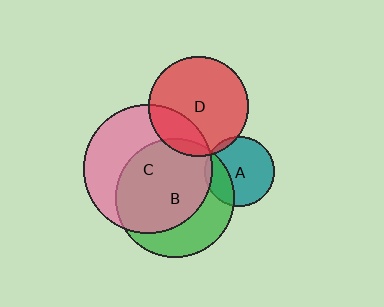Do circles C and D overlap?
Yes.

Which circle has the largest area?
Circle C (pink).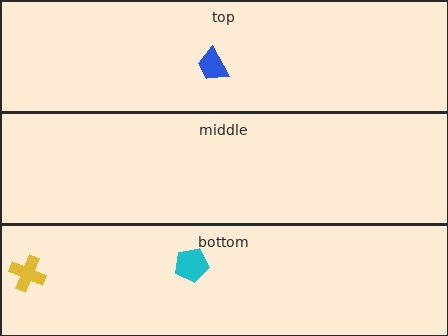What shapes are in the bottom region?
The cyan pentagon, the yellow cross.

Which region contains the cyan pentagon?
The bottom region.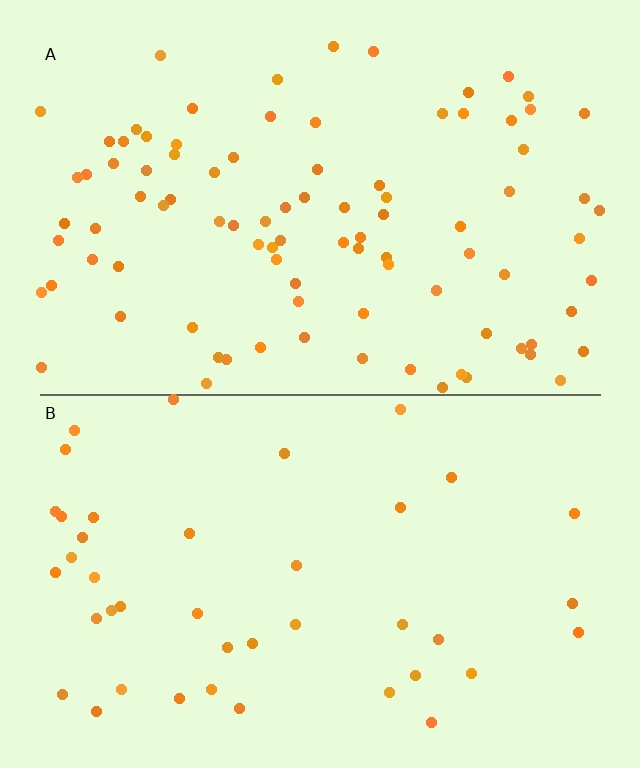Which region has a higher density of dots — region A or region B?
A (the top).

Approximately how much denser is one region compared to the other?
Approximately 2.2× — region A over region B.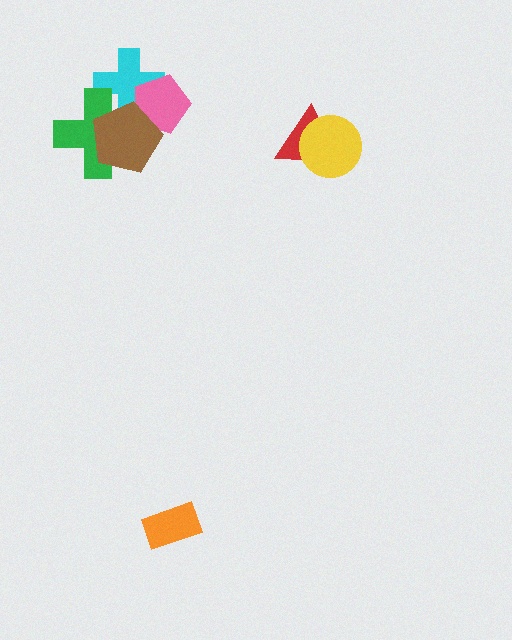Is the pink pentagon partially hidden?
Yes, it is partially covered by another shape.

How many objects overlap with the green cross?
2 objects overlap with the green cross.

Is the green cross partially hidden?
Yes, it is partially covered by another shape.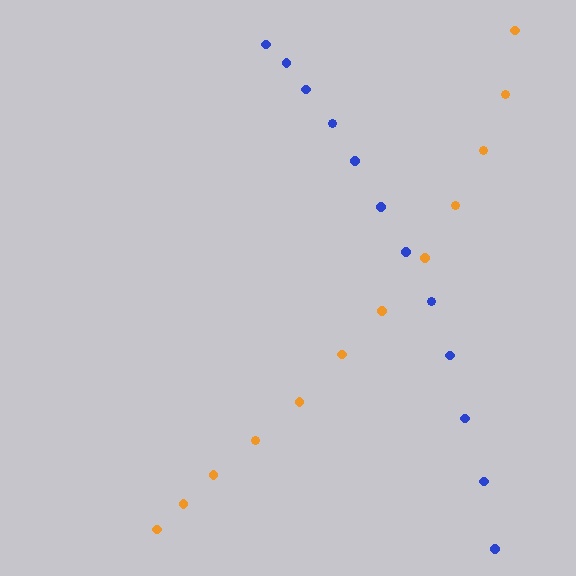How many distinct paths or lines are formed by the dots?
There are 2 distinct paths.